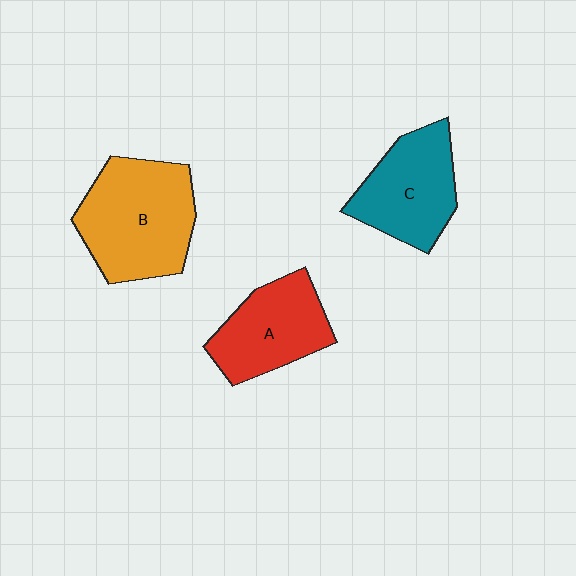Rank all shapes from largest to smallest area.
From largest to smallest: B (orange), C (teal), A (red).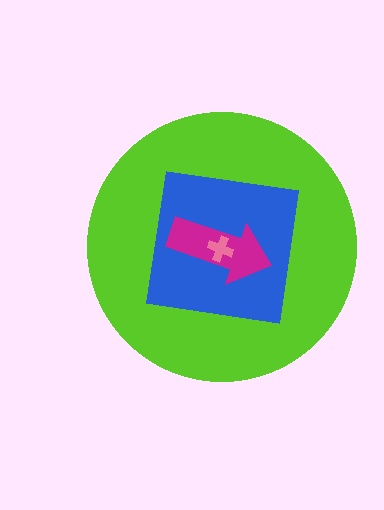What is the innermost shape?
The pink cross.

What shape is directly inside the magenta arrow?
The pink cross.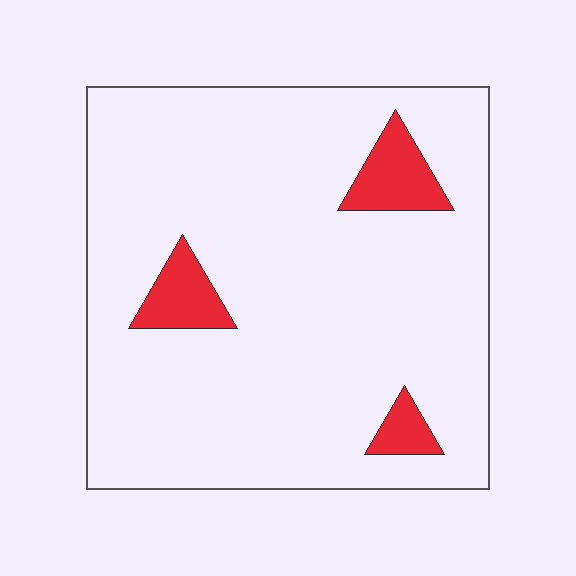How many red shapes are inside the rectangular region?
3.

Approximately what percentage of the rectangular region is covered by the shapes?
Approximately 10%.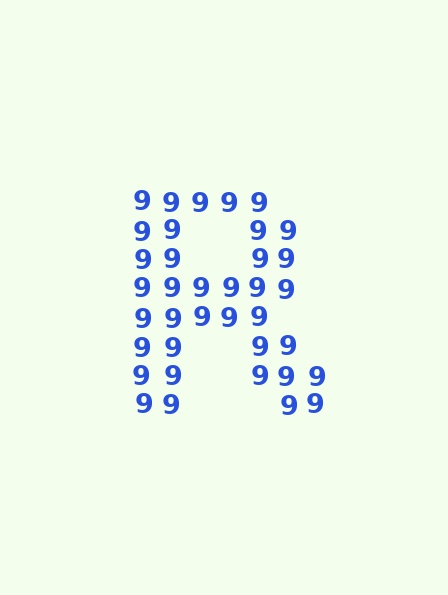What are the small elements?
The small elements are digit 9's.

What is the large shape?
The large shape is the letter R.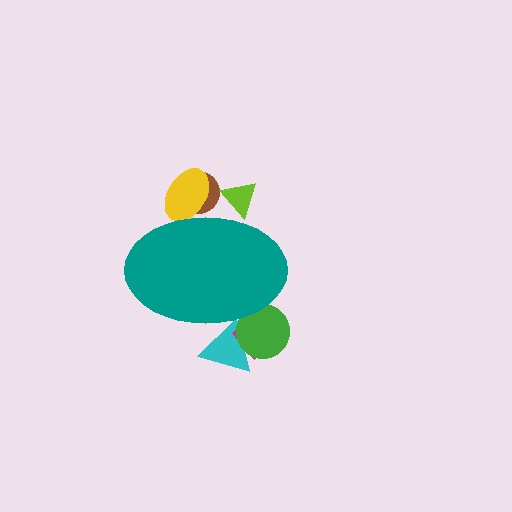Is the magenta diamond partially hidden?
Yes, the magenta diamond is partially hidden behind the teal ellipse.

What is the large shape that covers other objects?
A teal ellipse.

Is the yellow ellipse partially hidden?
Yes, the yellow ellipse is partially hidden behind the teal ellipse.